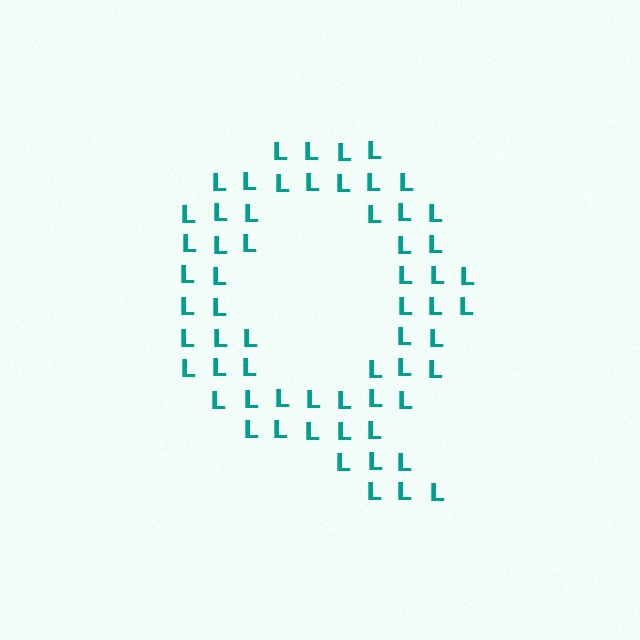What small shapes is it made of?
It is made of small letter L's.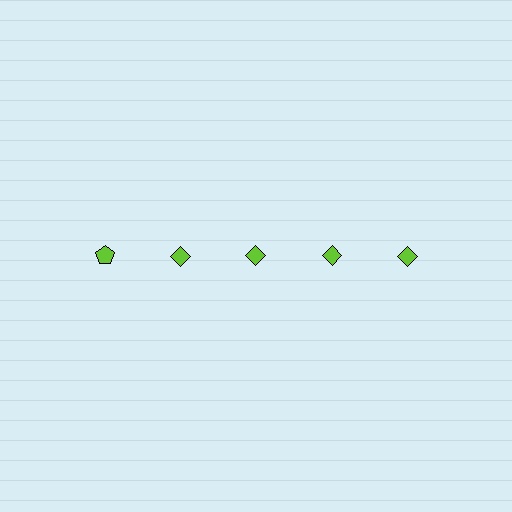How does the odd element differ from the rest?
It has a different shape: pentagon instead of diamond.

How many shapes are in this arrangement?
There are 5 shapes arranged in a grid pattern.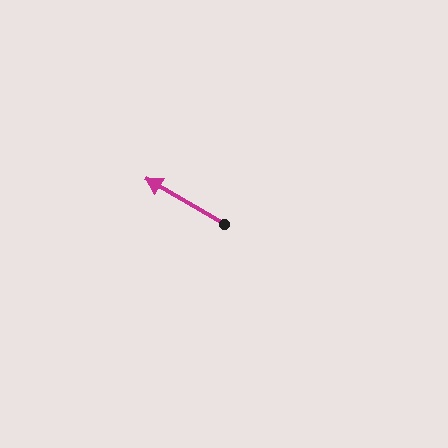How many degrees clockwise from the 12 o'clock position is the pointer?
Approximately 300 degrees.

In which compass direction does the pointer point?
Northwest.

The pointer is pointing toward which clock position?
Roughly 10 o'clock.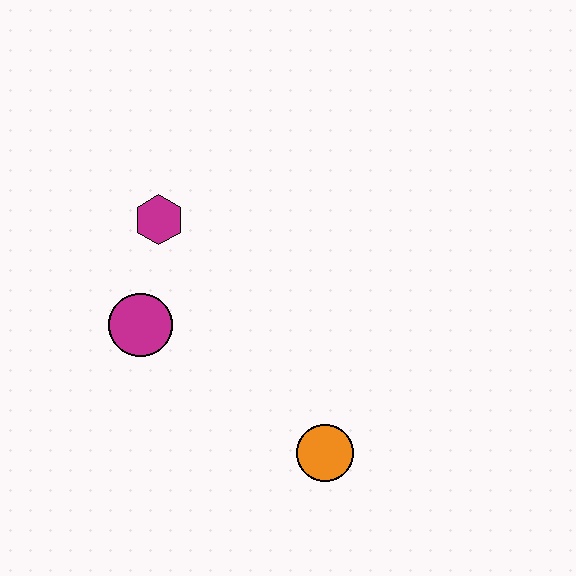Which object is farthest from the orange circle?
The magenta hexagon is farthest from the orange circle.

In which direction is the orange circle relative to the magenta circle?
The orange circle is to the right of the magenta circle.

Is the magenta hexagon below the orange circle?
No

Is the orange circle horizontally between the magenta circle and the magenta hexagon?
No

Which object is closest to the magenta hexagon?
The magenta circle is closest to the magenta hexagon.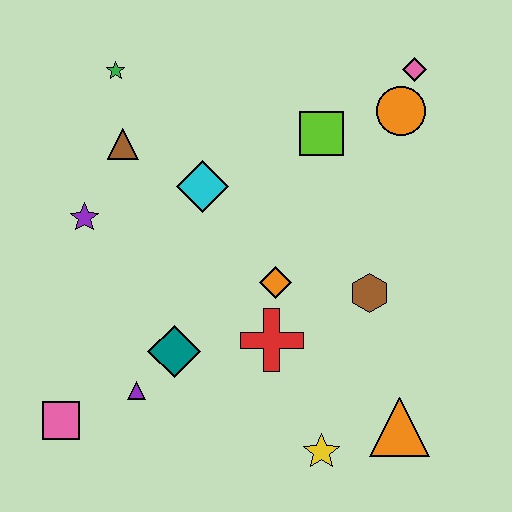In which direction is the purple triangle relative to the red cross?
The purple triangle is to the left of the red cross.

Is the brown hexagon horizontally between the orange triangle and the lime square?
Yes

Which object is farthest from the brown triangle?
The orange triangle is farthest from the brown triangle.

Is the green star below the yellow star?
No